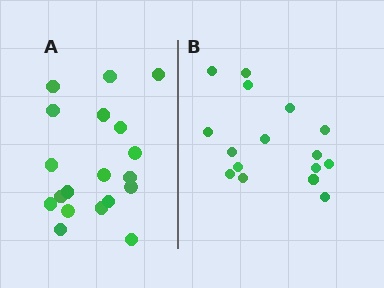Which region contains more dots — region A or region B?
Region A (the left region) has more dots.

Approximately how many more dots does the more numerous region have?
Region A has just a few more — roughly 2 or 3 more dots than region B.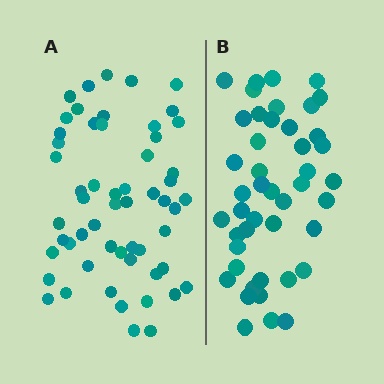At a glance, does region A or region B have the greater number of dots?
Region A (the left region) has more dots.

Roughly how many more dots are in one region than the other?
Region A has roughly 12 or so more dots than region B.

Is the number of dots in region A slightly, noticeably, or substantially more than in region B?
Region A has only slightly more — the two regions are fairly close. The ratio is roughly 1.2 to 1.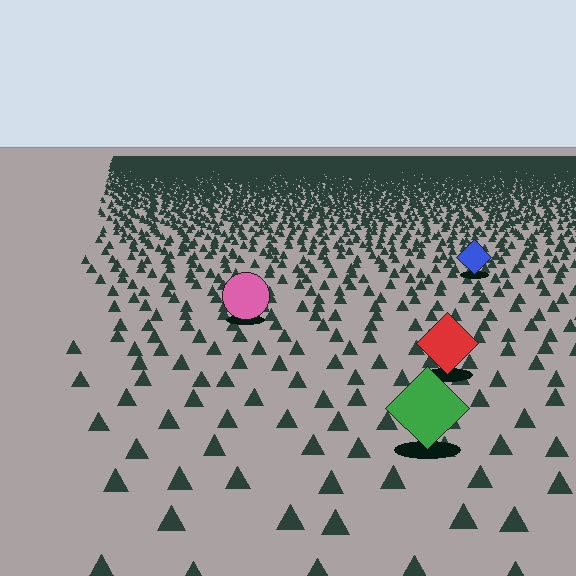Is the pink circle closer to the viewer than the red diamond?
No. The red diamond is closer — you can tell from the texture gradient: the ground texture is coarser near it.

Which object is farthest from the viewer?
The blue diamond is farthest from the viewer. It appears smaller and the ground texture around it is denser.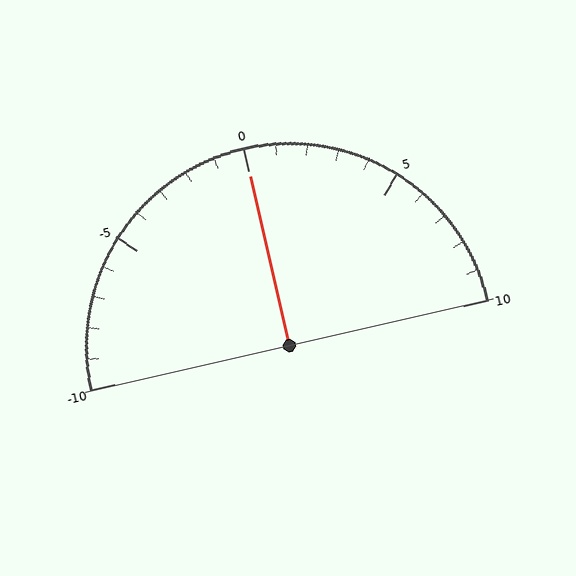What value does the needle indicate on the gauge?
The needle indicates approximately 0.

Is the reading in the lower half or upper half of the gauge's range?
The reading is in the upper half of the range (-10 to 10).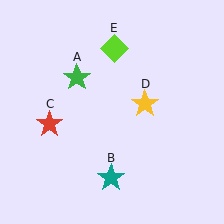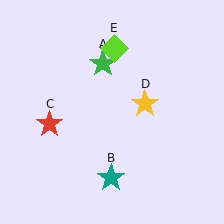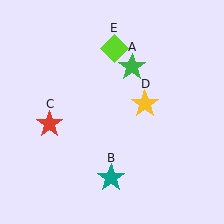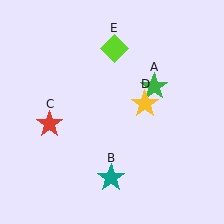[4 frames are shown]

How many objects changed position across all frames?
1 object changed position: green star (object A).